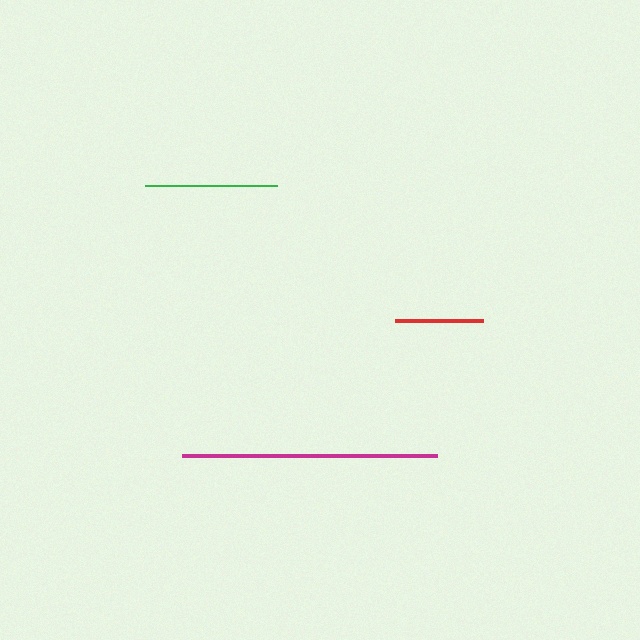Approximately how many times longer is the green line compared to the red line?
The green line is approximately 1.5 times the length of the red line.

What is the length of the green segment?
The green segment is approximately 132 pixels long.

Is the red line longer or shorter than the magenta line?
The magenta line is longer than the red line.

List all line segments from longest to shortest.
From longest to shortest: magenta, green, red.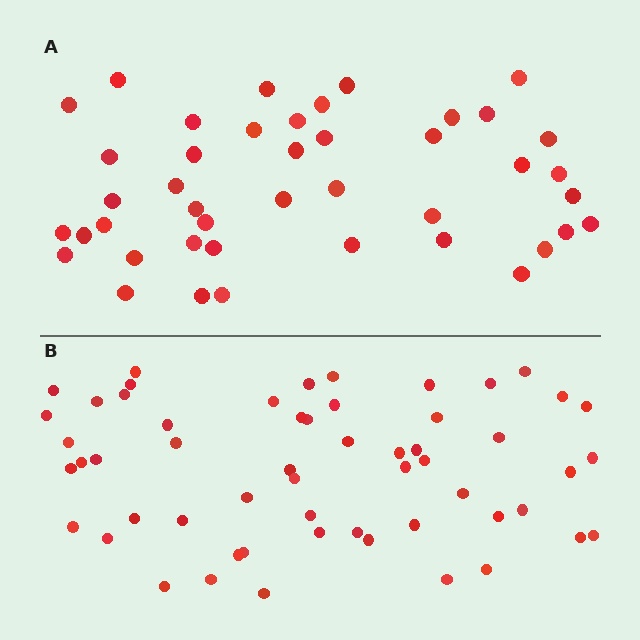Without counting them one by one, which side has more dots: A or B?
Region B (the bottom region) has more dots.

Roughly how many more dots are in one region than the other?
Region B has approximately 15 more dots than region A.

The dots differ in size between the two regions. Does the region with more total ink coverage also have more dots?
No. Region A has more total ink coverage because its dots are larger, but region B actually contains more individual dots. Total area can be misleading — the number of items is what matters here.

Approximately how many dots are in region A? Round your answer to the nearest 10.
About 40 dots. (The exact count is 43, which rounds to 40.)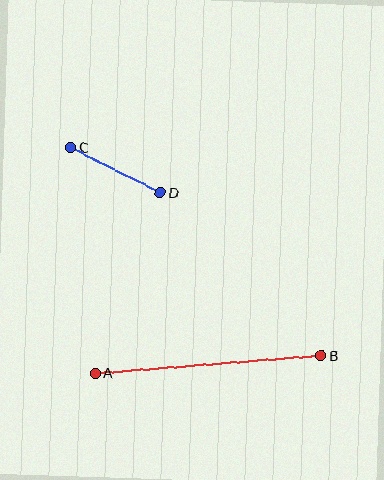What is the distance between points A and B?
The distance is approximately 227 pixels.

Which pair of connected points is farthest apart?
Points A and B are farthest apart.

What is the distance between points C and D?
The distance is approximately 100 pixels.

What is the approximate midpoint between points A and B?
The midpoint is at approximately (208, 364) pixels.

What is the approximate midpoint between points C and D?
The midpoint is at approximately (115, 170) pixels.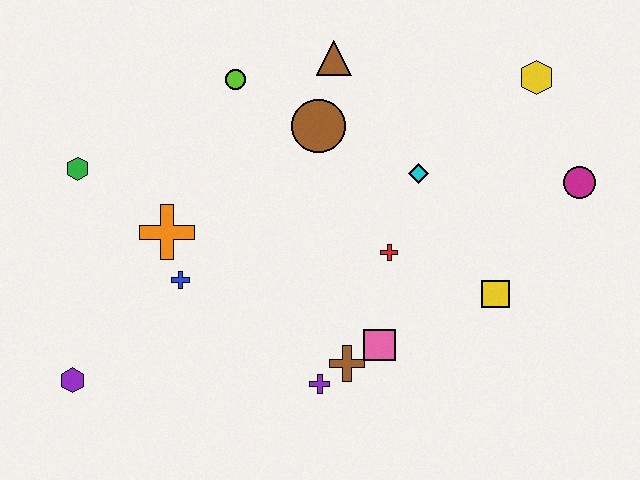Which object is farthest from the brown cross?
The yellow hexagon is farthest from the brown cross.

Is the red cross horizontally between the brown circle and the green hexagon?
No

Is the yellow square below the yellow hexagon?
Yes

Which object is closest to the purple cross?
The brown cross is closest to the purple cross.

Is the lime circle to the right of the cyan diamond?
No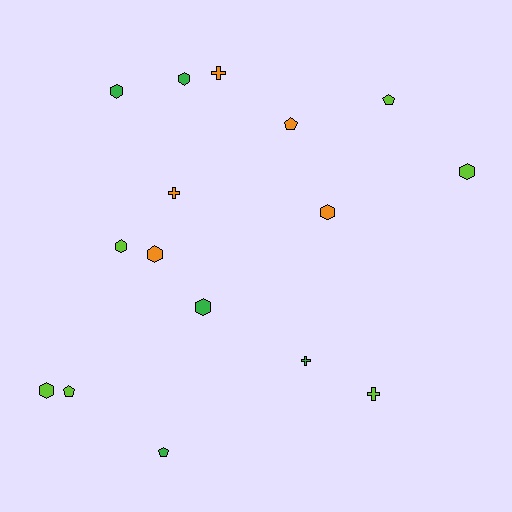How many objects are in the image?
There are 16 objects.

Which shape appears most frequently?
Hexagon, with 8 objects.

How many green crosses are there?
There is 1 green cross.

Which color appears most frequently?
Lime, with 6 objects.